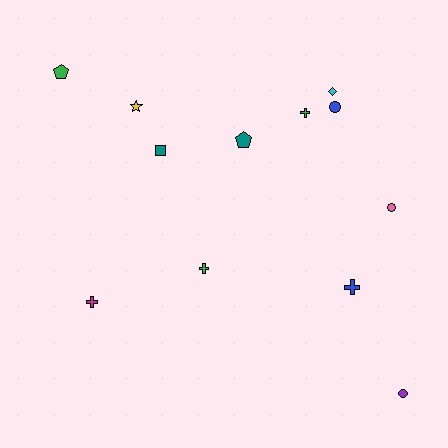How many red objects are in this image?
There are no red objects.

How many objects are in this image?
There are 12 objects.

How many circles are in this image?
There are 3 circles.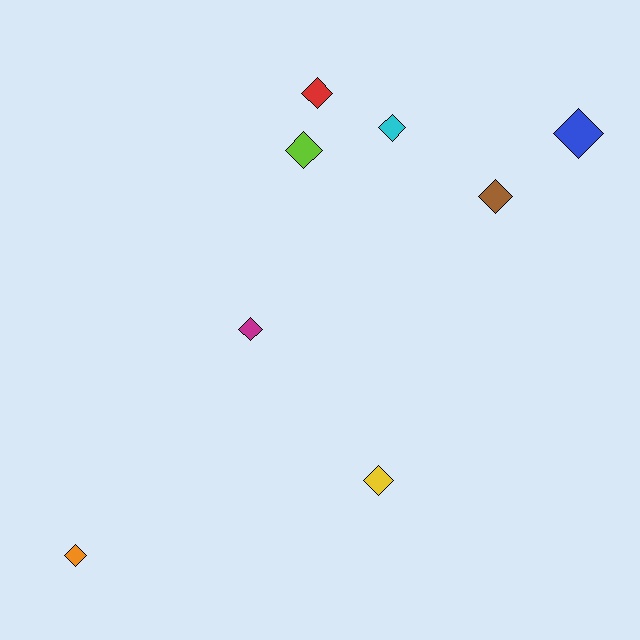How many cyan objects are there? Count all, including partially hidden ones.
There is 1 cyan object.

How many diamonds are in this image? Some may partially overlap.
There are 8 diamonds.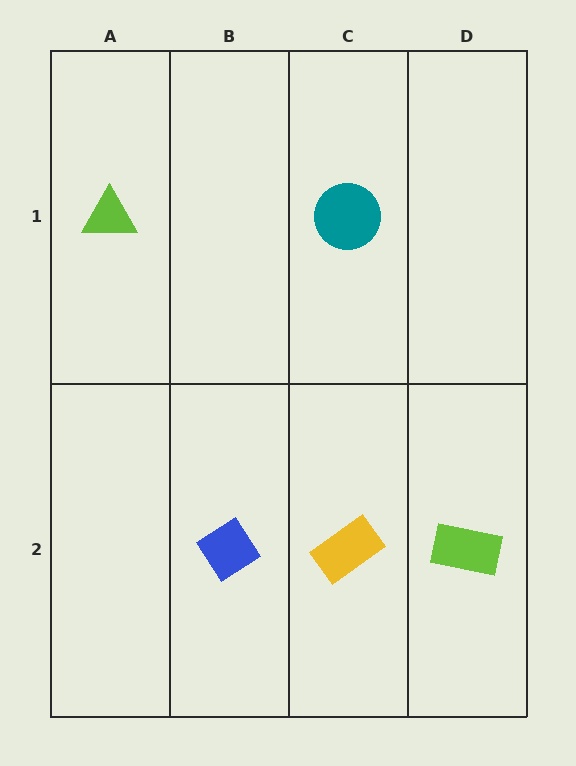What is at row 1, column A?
A lime triangle.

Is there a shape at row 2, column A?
No, that cell is empty.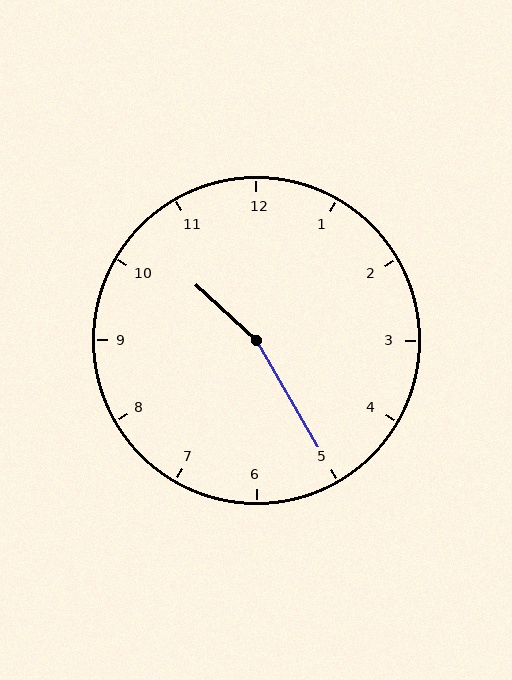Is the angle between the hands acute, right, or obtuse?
It is obtuse.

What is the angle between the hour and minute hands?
Approximately 162 degrees.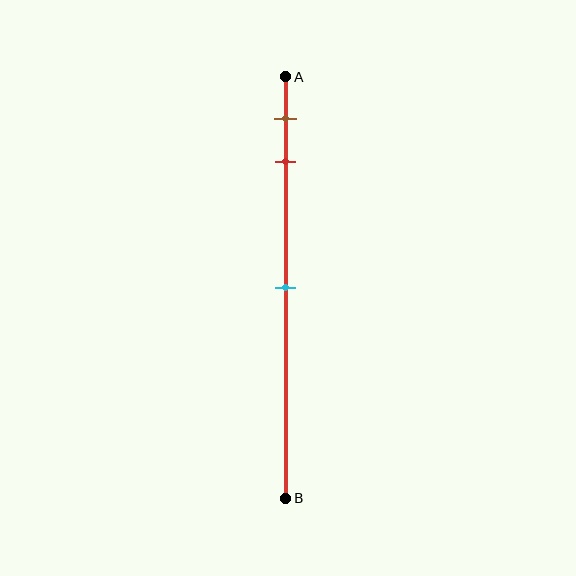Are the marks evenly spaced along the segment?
No, the marks are not evenly spaced.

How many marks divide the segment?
There are 3 marks dividing the segment.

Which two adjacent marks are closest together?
The brown and red marks are the closest adjacent pair.